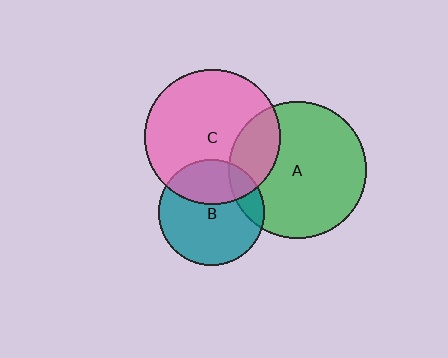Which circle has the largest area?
Circle A (green).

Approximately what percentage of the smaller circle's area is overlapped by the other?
Approximately 35%.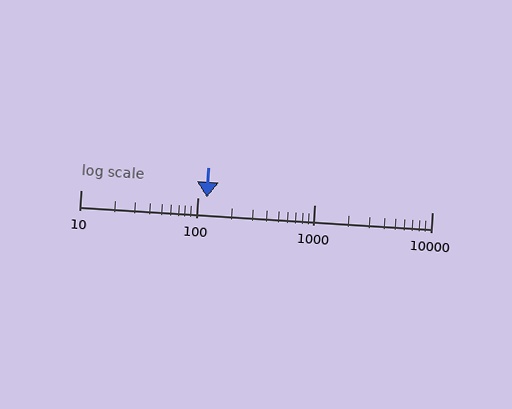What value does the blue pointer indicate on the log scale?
The pointer indicates approximately 120.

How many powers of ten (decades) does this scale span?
The scale spans 3 decades, from 10 to 10000.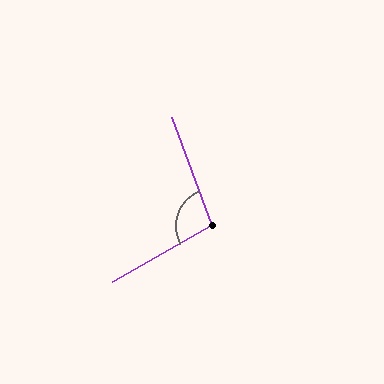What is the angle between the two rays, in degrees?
Approximately 99 degrees.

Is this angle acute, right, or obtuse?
It is obtuse.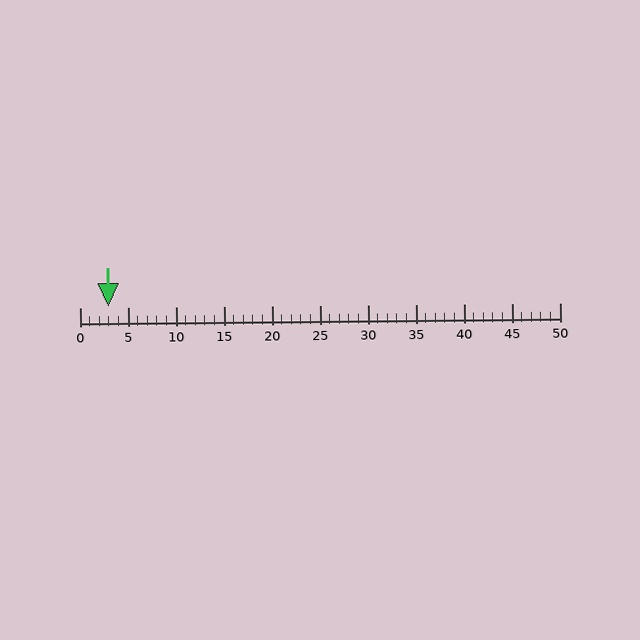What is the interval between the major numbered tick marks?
The major tick marks are spaced 5 units apart.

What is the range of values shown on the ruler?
The ruler shows values from 0 to 50.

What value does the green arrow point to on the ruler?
The green arrow points to approximately 3.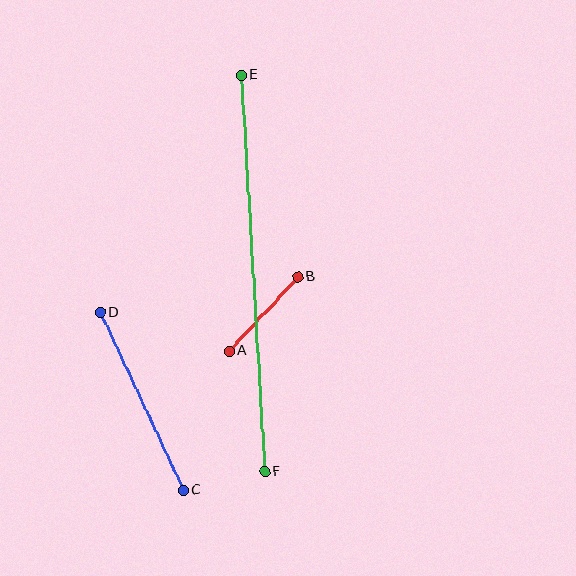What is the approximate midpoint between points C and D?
The midpoint is at approximately (142, 401) pixels.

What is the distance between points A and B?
The distance is approximately 101 pixels.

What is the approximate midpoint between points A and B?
The midpoint is at approximately (264, 314) pixels.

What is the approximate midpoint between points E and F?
The midpoint is at approximately (253, 273) pixels.